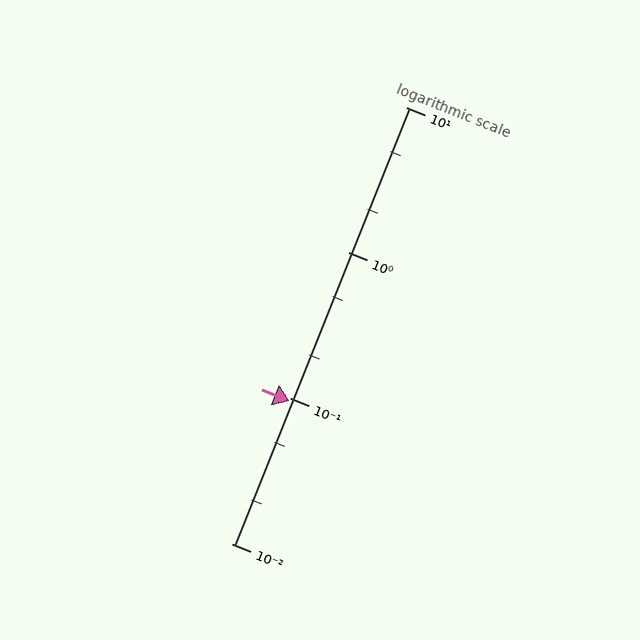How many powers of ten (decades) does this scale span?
The scale spans 3 decades, from 0.01 to 10.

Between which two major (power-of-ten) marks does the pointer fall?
The pointer is between 0.01 and 0.1.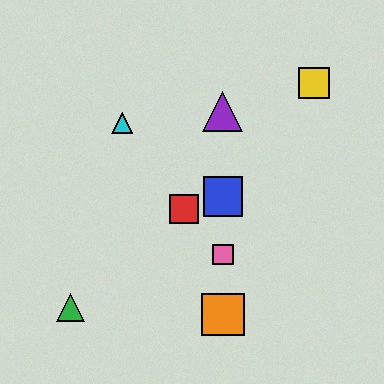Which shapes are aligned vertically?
The blue square, the purple triangle, the orange square, the pink square are aligned vertically.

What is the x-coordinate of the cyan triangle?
The cyan triangle is at x≈122.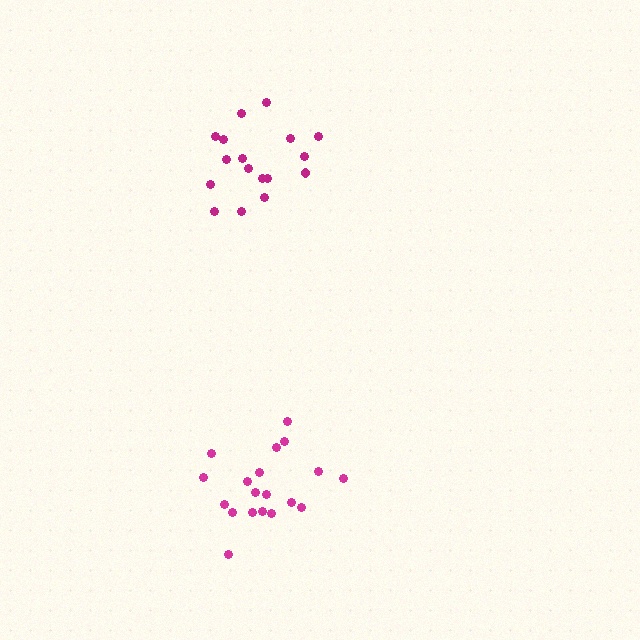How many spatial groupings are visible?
There are 2 spatial groupings.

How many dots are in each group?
Group 1: 17 dots, Group 2: 19 dots (36 total).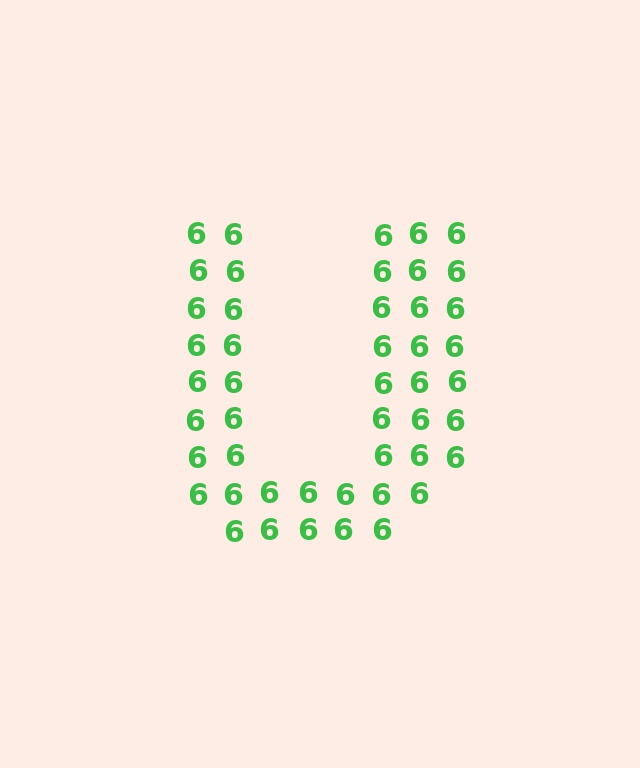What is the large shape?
The large shape is the letter U.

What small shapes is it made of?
It is made of small digit 6's.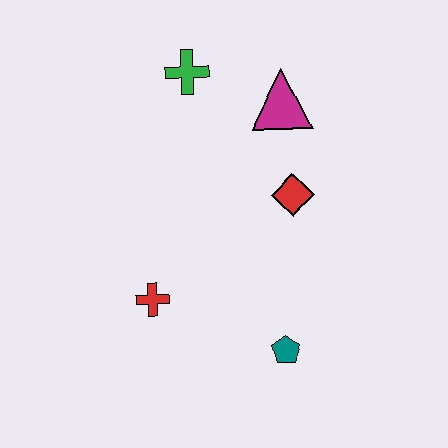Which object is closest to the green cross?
The magenta triangle is closest to the green cross.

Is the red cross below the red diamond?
Yes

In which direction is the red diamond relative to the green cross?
The red diamond is below the green cross.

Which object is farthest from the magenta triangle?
The teal pentagon is farthest from the magenta triangle.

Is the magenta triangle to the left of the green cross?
No